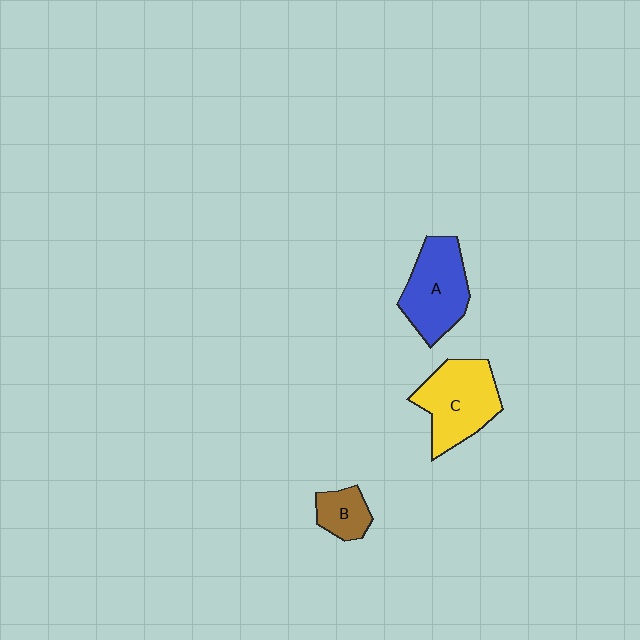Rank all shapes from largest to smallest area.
From largest to smallest: C (yellow), A (blue), B (brown).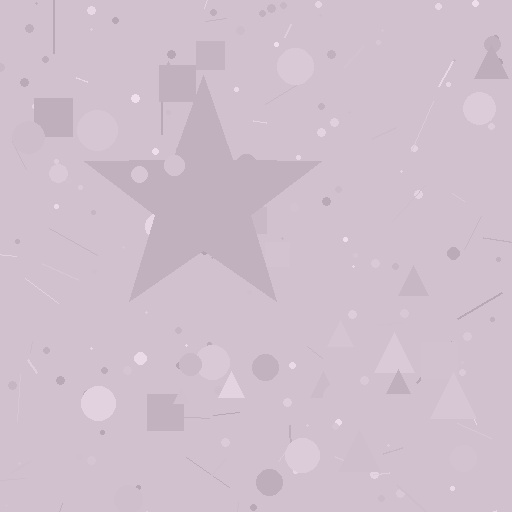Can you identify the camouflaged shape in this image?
The camouflaged shape is a star.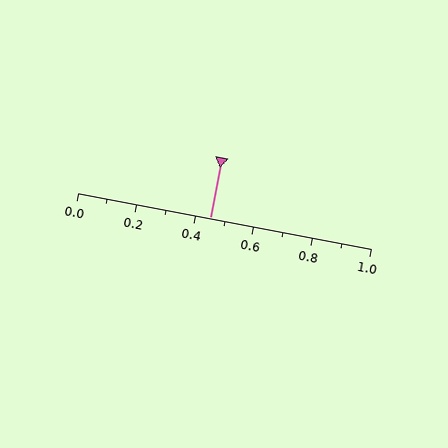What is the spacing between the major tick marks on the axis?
The major ticks are spaced 0.2 apart.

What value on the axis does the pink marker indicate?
The marker indicates approximately 0.45.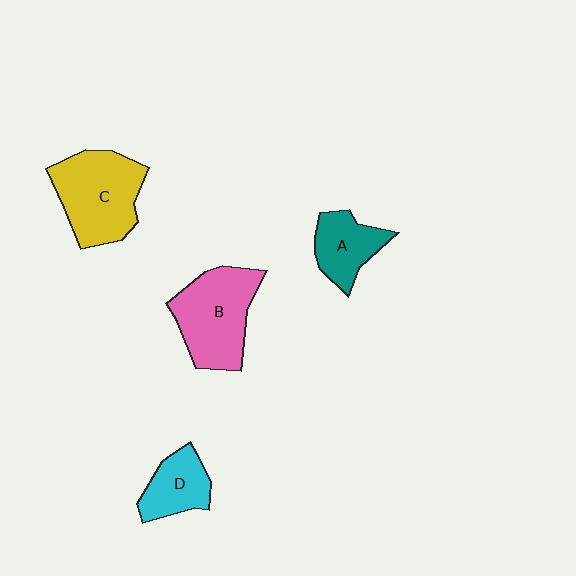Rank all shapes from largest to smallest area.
From largest to smallest: C (yellow), B (pink), A (teal), D (cyan).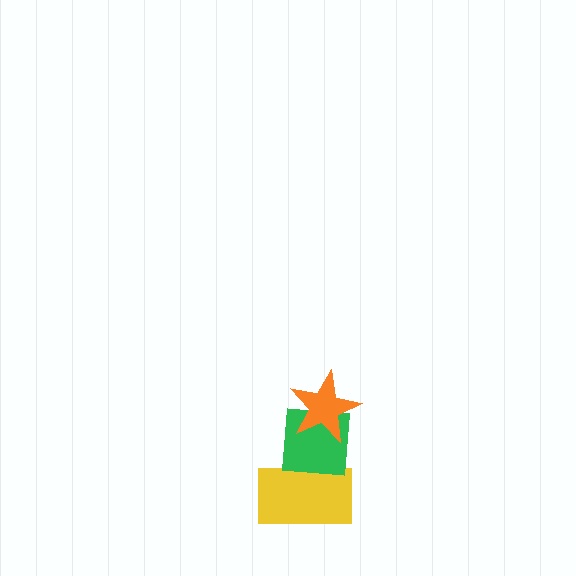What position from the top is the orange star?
The orange star is 1st from the top.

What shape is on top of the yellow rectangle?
The green square is on top of the yellow rectangle.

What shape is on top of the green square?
The orange star is on top of the green square.